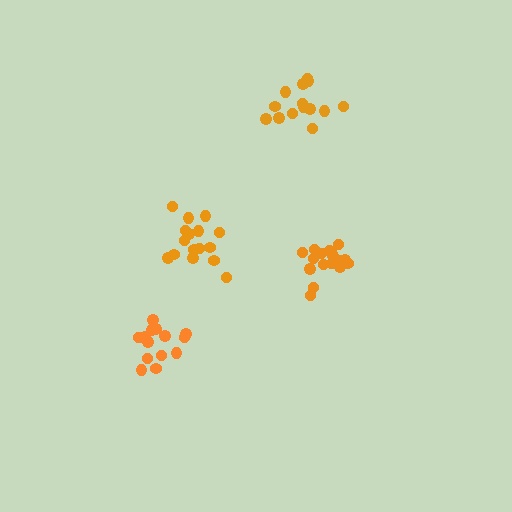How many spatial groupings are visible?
There are 4 spatial groupings.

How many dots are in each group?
Group 1: 16 dots, Group 2: 16 dots, Group 3: 15 dots, Group 4: 14 dots (61 total).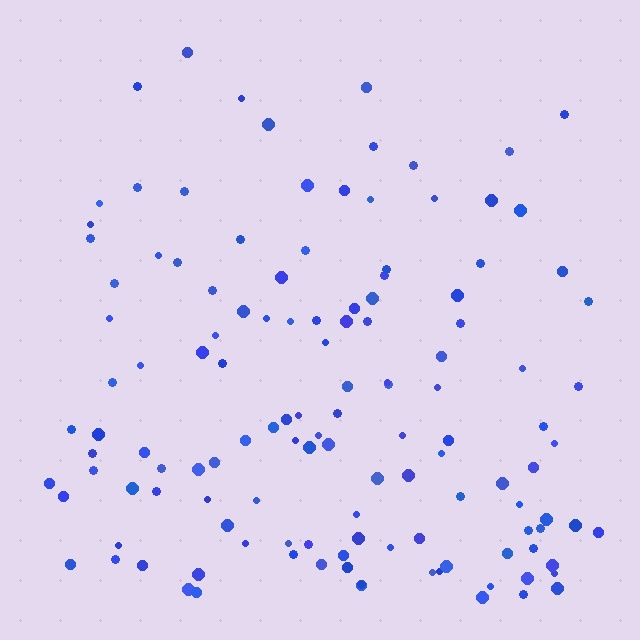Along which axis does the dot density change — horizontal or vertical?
Vertical.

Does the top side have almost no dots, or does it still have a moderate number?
Still a moderate number, just noticeably fewer than the bottom.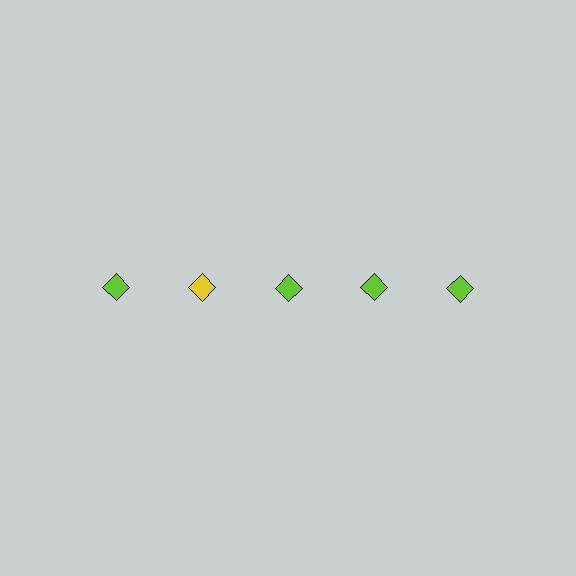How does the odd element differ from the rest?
It has a different color: yellow instead of lime.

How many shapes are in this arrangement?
There are 5 shapes arranged in a grid pattern.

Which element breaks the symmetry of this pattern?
The yellow diamond in the top row, second from left column breaks the symmetry. All other shapes are lime diamonds.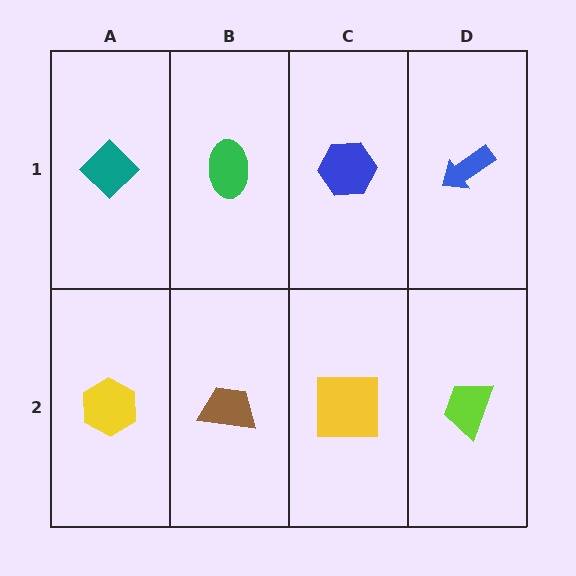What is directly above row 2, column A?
A teal diamond.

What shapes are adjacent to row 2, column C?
A blue hexagon (row 1, column C), a brown trapezoid (row 2, column B), a lime trapezoid (row 2, column D).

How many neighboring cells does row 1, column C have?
3.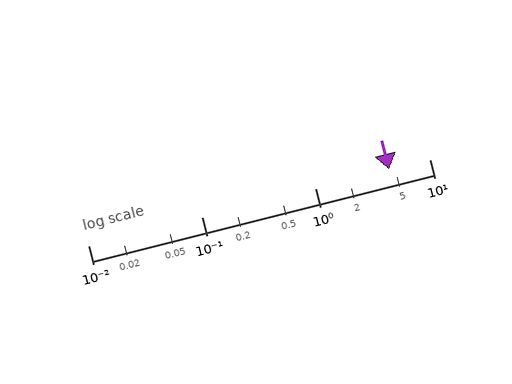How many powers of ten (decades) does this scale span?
The scale spans 3 decades, from 0.01 to 10.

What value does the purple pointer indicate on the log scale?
The pointer indicates approximately 4.4.